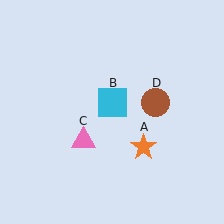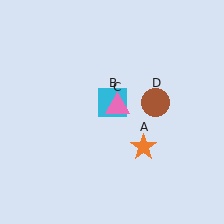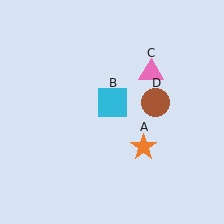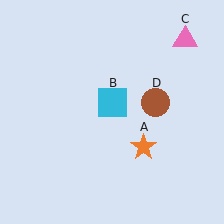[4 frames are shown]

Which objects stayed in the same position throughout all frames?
Orange star (object A) and cyan square (object B) and brown circle (object D) remained stationary.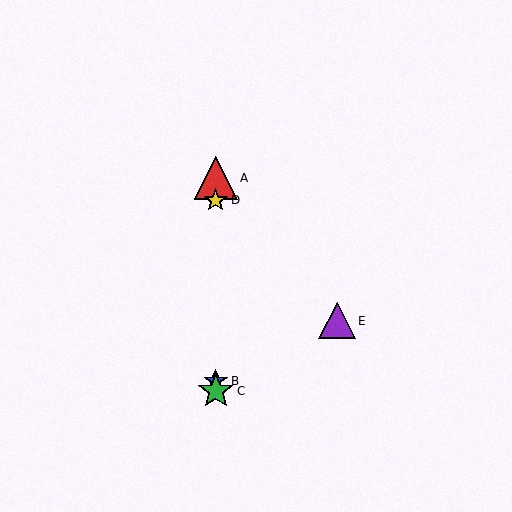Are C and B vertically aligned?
Yes, both are at x≈216.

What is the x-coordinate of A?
Object A is at x≈216.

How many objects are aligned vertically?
4 objects (A, B, C, D) are aligned vertically.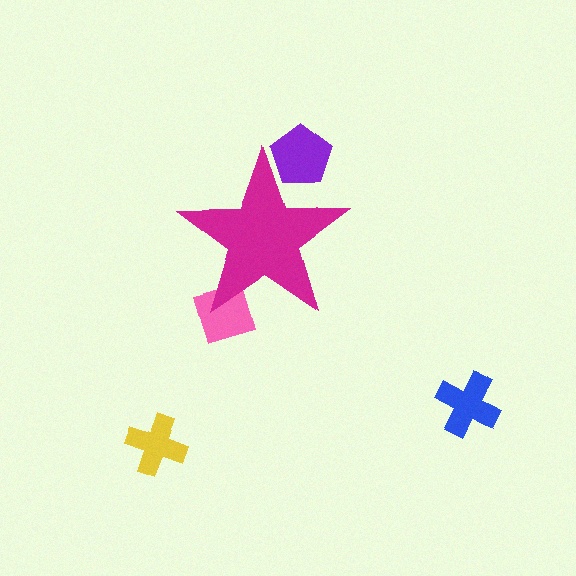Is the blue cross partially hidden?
No, the blue cross is fully visible.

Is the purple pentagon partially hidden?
Yes, the purple pentagon is partially hidden behind the magenta star.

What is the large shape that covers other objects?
A magenta star.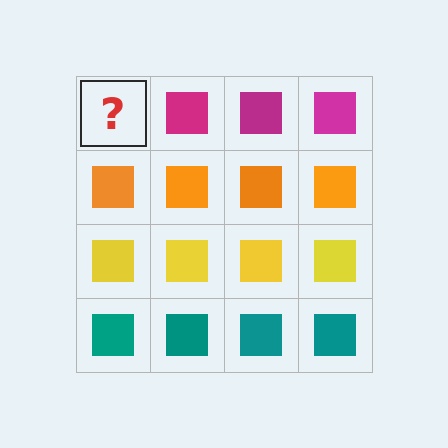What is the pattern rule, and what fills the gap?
The rule is that each row has a consistent color. The gap should be filled with a magenta square.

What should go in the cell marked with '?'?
The missing cell should contain a magenta square.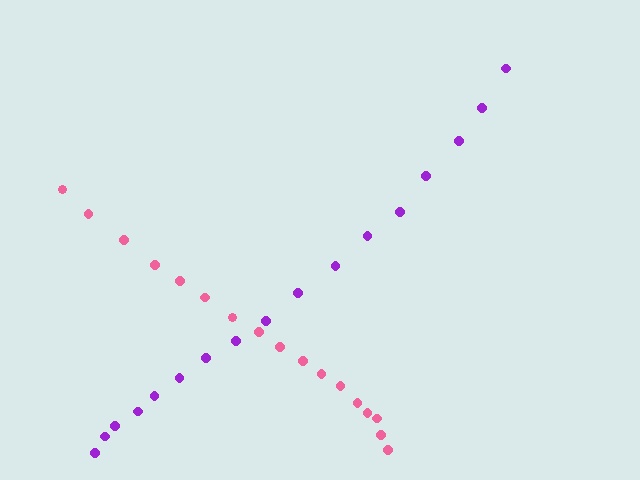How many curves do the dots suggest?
There are 2 distinct paths.